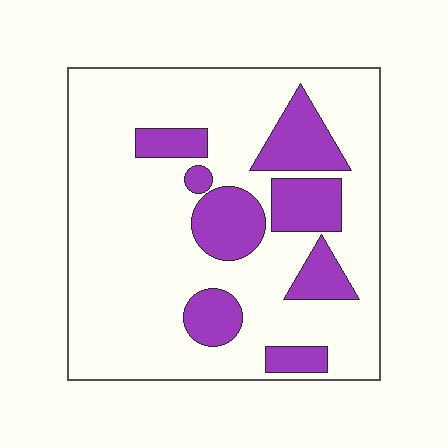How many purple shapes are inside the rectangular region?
8.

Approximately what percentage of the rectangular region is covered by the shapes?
Approximately 25%.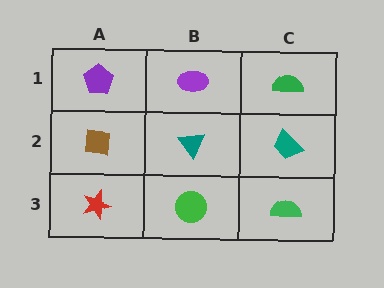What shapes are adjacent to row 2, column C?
A green semicircle (row 1, column C), a green semicircle (row 3, column C), a teal triangle (row 2, column B).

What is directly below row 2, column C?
A green semicircle.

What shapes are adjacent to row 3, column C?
A teal trapezoid (row 2, column C), a green circle (row 3, column B).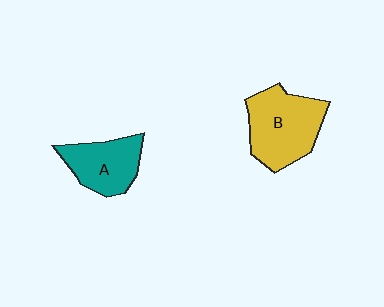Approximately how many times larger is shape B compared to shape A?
Approximately 1.4 times.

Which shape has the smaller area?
Shape A (teal).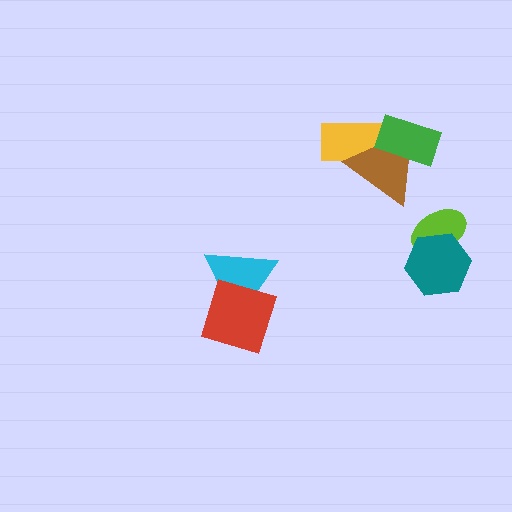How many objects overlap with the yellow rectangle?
1 object overlaps with the yellow rectangle.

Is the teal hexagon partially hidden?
No, no other shape covers it.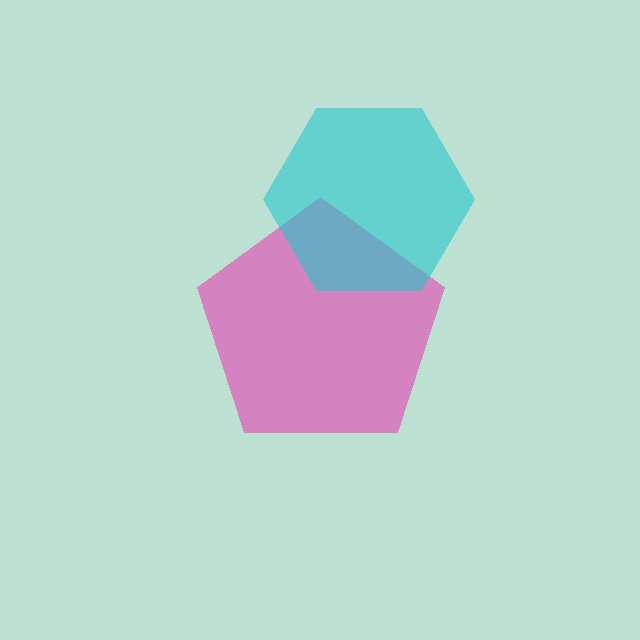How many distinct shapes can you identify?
There are 2 distinct shapes: a pink pentagon, a cyan hexagon.